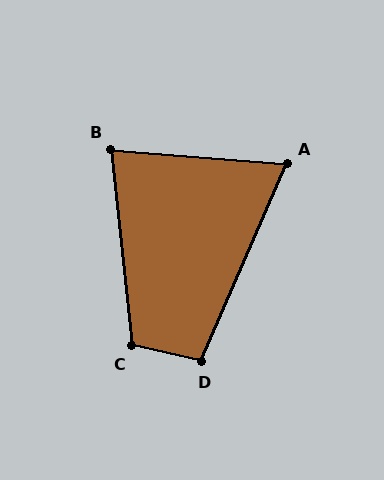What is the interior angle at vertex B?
Approximately 79 degrees (acute).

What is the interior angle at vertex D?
Approximately 101 degrees (obtuse).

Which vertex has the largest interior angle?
C, at approximately 109 degrees.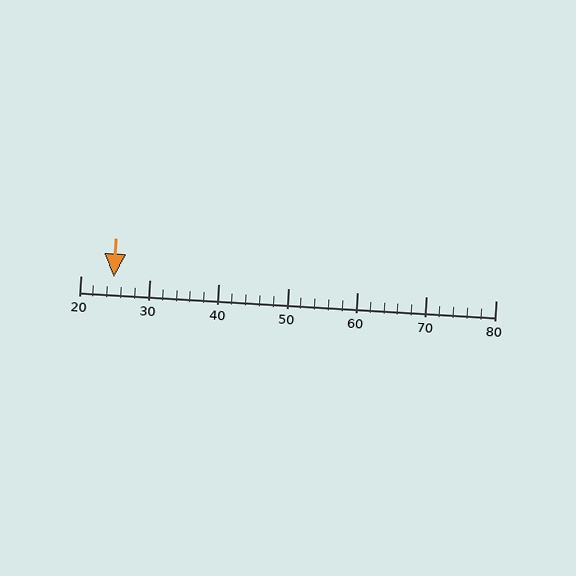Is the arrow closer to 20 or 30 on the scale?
The arrow is closer to 20.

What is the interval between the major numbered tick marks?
The major tick marks are spaced 10 units apart.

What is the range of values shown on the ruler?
The ruler shows values from 20 to 80.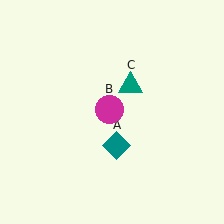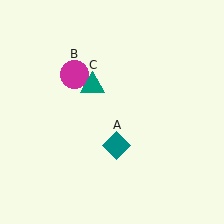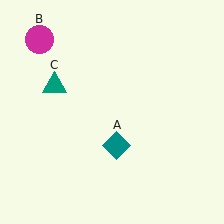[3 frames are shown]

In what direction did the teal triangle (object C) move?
The teal triangle (object C) moved left.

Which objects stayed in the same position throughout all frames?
Teal diamond (object A) remained stationary.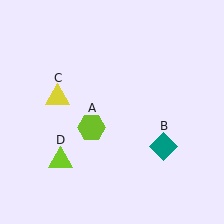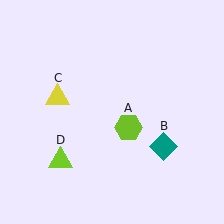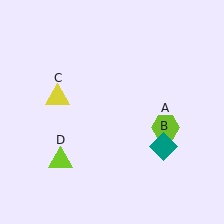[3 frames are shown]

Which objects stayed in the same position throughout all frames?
Teal diamond (object B) and yellow triangle (object C) and lime triangle (object D) remained stationary.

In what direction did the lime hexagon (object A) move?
The lime hexagon (object A) moved right.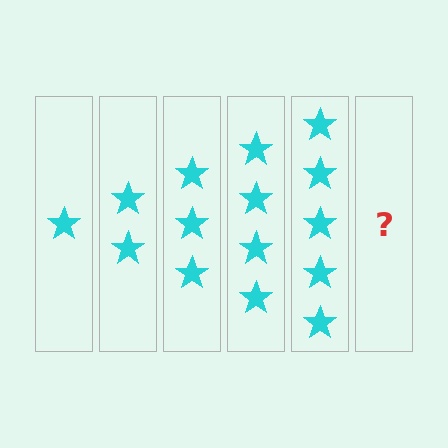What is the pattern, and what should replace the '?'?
The pattern is that each step adds one more star. The '?' should be 6 stars.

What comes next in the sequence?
The next element should be 6 stars.